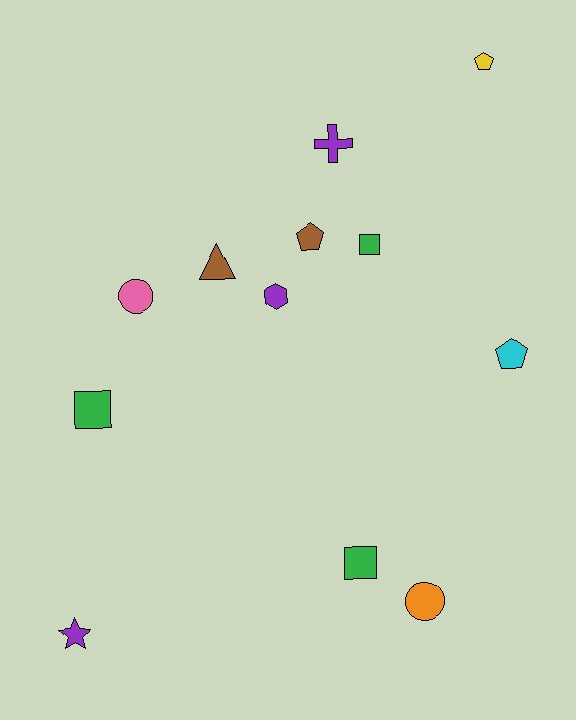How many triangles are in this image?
There is 1 triangle.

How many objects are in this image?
There are 12 objects.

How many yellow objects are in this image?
There is 1 yellow object.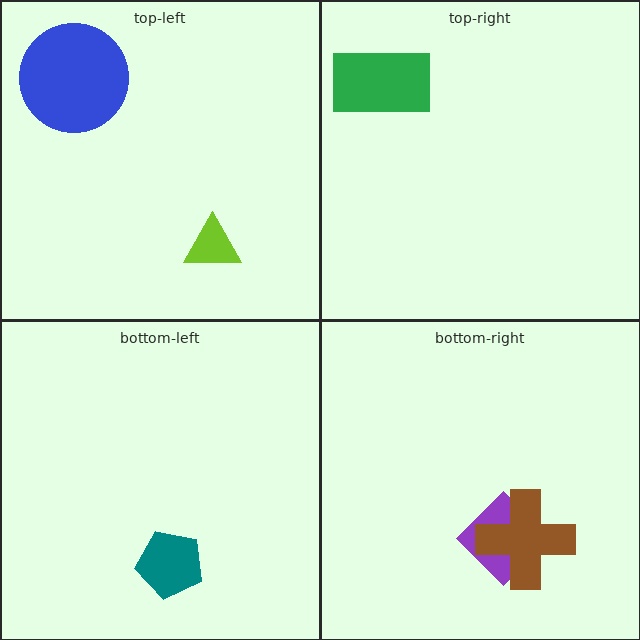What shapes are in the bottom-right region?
The purple diamond, the brown cross.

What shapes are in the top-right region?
The green rectangle.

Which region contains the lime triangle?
The top-left region.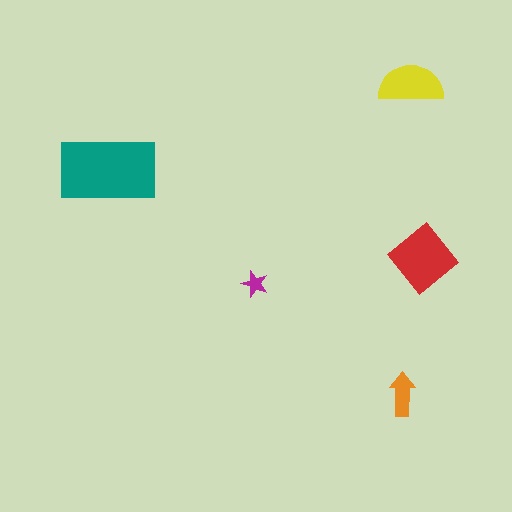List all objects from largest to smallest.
The teal rectangle, the red diamond, the yellow semicircle, the orange arrow, the magenta star.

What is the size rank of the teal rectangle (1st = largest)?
1st.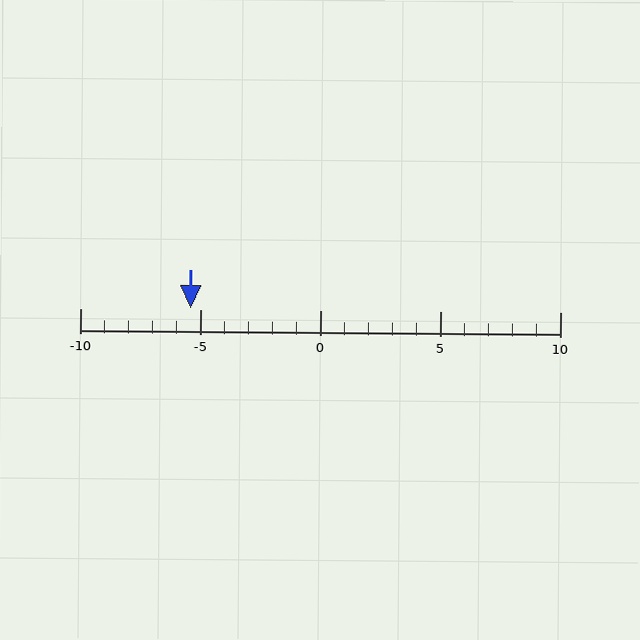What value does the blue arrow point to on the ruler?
The blue arrow points to approximately -5.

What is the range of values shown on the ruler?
The ruler shows values from -10 to 10.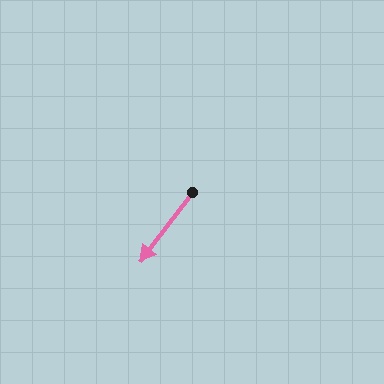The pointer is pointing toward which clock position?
Roughly 7 o'clock.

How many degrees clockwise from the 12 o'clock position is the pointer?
Approximately 217 degrees.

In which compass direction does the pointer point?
Southwest.